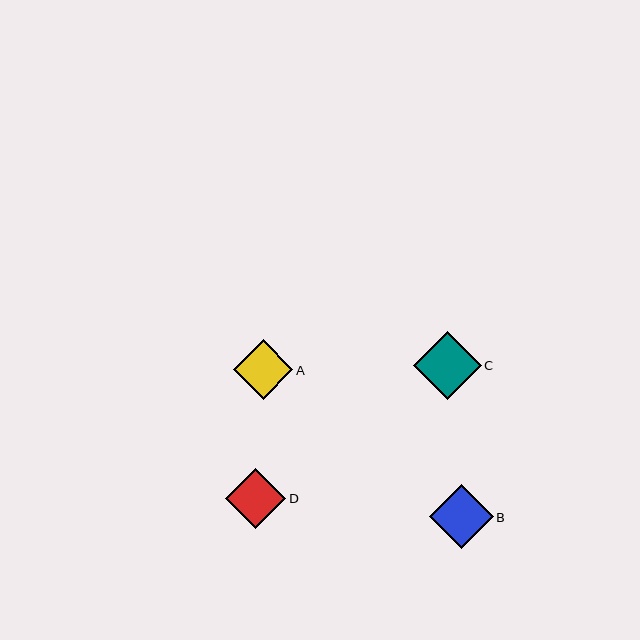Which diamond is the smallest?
Diamond A is the smallest with a size of approximately 59 pixels.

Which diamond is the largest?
Diamond C is the largest with a size of approximately 68 pixels.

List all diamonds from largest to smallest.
From largest to smallest: C, B, D, A.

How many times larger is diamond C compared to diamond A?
Diamond C is approximately 1.1 times the size of diamond A.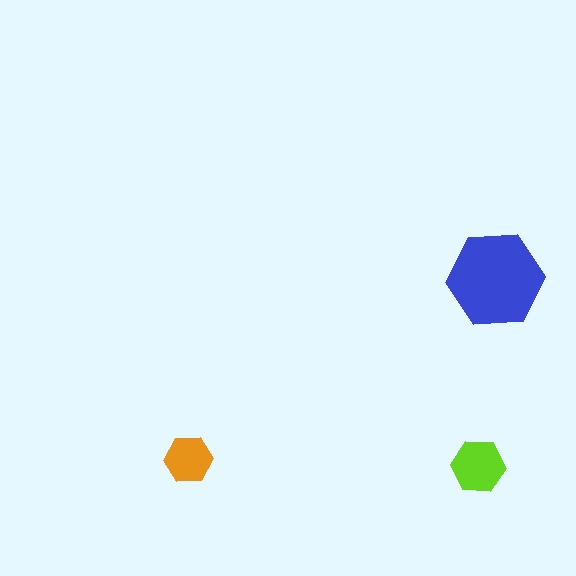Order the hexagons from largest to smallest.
the blue one, the lime one, the orange one.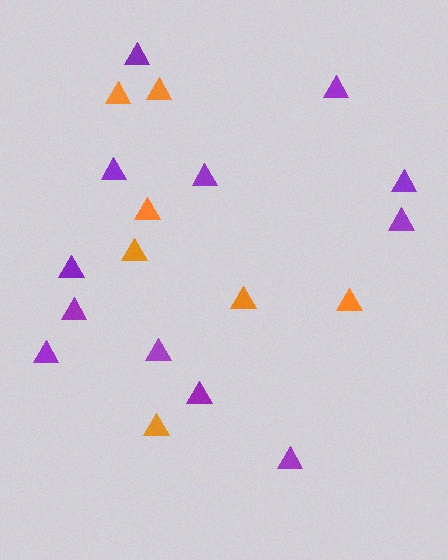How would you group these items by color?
There are 2 groups: one group of purple triangles (12) and one group of orange triangles (7).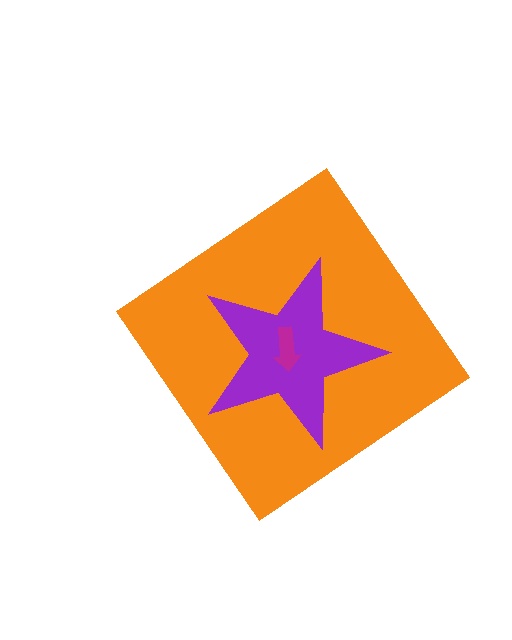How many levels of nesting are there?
3.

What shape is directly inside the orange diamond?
The purple star.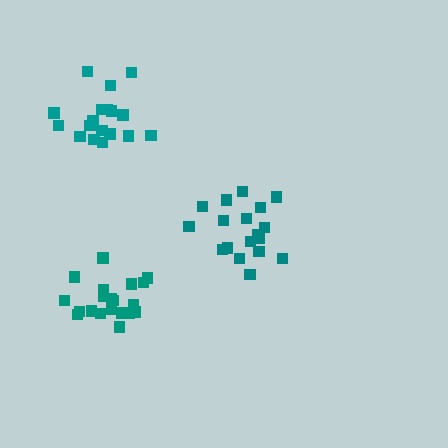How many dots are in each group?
Group 1: 18 dots, Group 2: 20 dots, Group 3: 18 dots (56 total).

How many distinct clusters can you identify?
There are 3 distinct clusters.